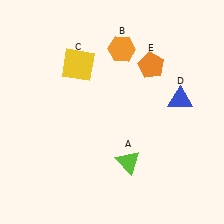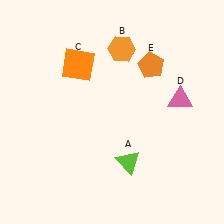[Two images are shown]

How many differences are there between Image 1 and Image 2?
There are 2 differences between the two images.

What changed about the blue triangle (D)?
In Image 1, D is blue. In Image 2, it changed to pink.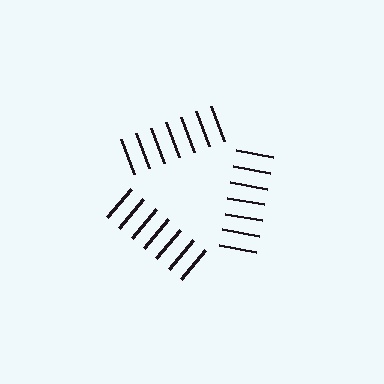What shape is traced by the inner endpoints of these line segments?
An illusory triangle — the line segments terminate on its edges but no continuous stroke is drawn.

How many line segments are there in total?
21 — 7 along each of the 3 edges.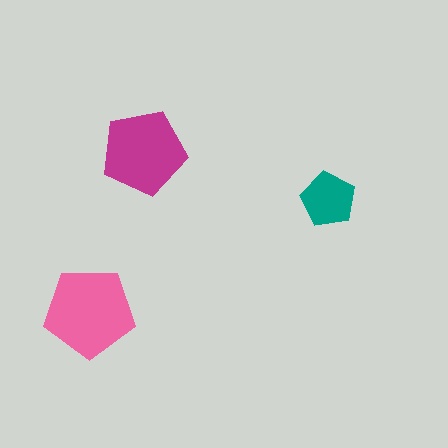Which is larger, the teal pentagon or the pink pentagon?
The pink one.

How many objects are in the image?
There are 3 objects in the image.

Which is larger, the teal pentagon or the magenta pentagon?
The magenta one.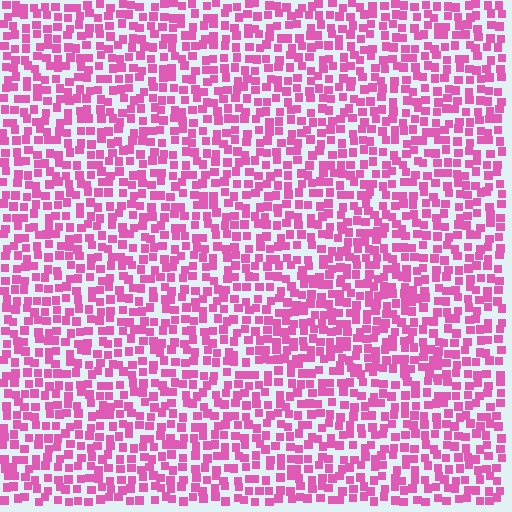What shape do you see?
I see a triangle.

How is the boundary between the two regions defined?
The boundary is defined by a change in element density (approximately 1.3x ratio). All elements are the same color, size, and shape.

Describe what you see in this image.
The image contains small pink elements arranged at two different densities. A triangle-shaped region is visible where the elements are more densely packed than the surrounding area.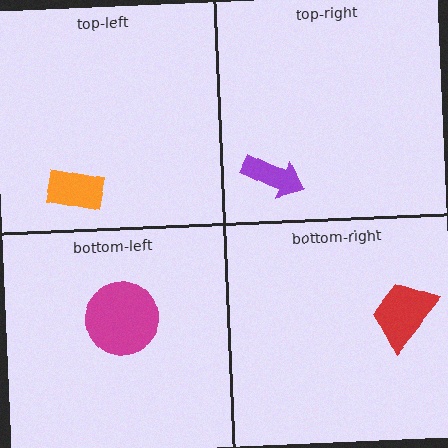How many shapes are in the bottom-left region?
1.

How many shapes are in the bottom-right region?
1.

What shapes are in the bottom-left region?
The magenta circle.